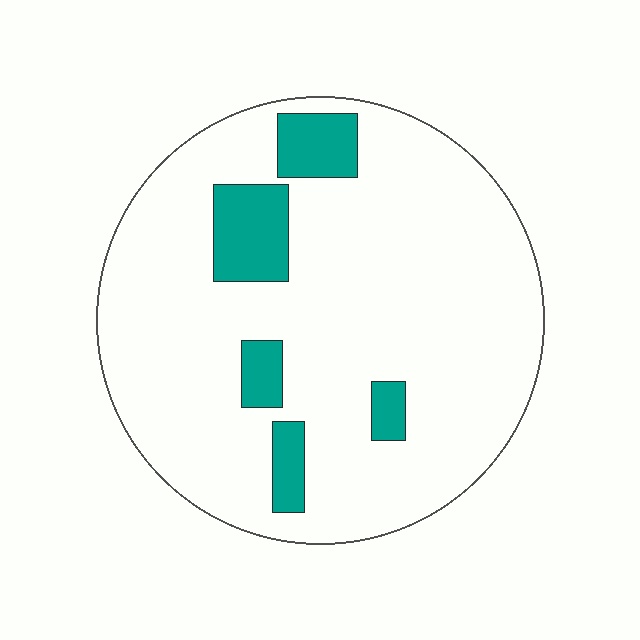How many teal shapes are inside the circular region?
5.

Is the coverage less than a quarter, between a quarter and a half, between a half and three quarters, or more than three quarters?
Less than a quarter.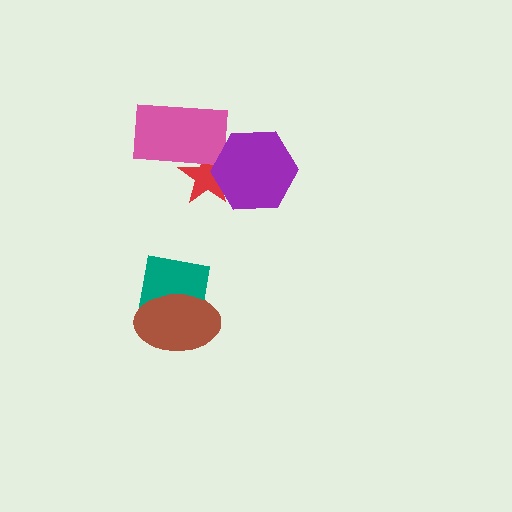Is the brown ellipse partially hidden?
No, no other shape covers it.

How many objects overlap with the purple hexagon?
1 object overlaps with the purple hexagon.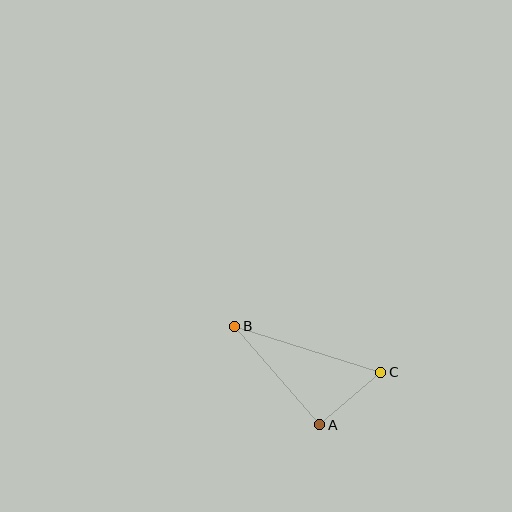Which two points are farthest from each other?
Points B and C are farthest from each other.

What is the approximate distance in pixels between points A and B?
The distance between A and B is approximately 130 pixels.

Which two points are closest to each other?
Points A and C are closest to each other.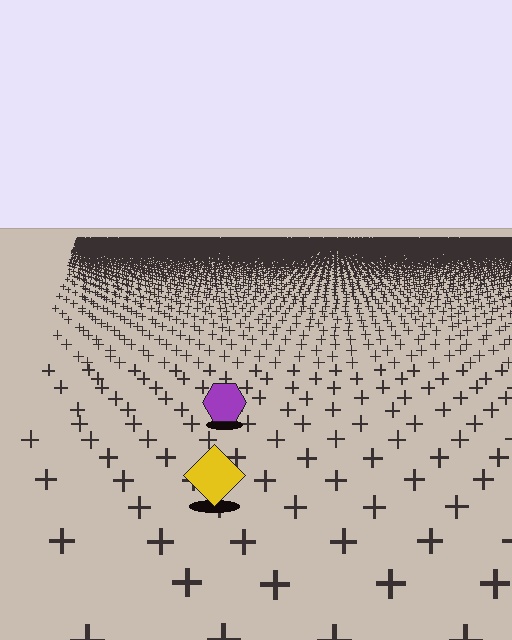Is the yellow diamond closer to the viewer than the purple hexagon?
Yes. The yellow diamond is closer — you can tell from the texture gradient: the ground texture is coarser near it.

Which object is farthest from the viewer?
The purple hexagon is farthest from the viewer. It appears smaller and the ground texture around it is denser.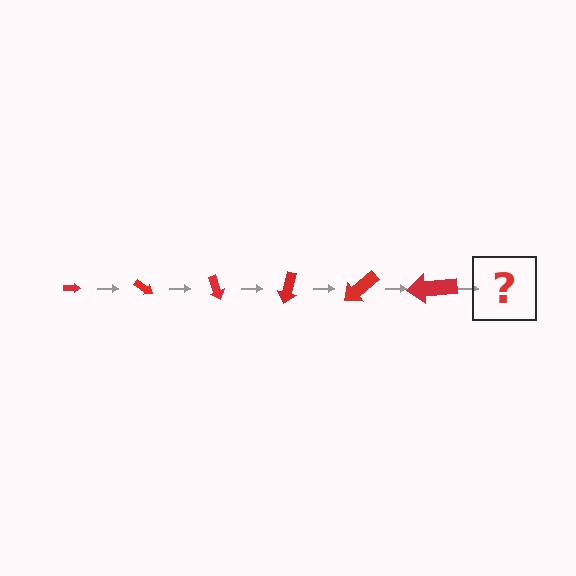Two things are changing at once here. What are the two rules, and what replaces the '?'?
The two rules are that the arrow grows larger each step and it rotates 35 degrees each step. The '?' should be an arrow, larger than the previous one and rotated 210 degrees from the start.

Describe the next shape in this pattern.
It should be an arrow, larger than the previous one and rotated 210 degrees from the start.